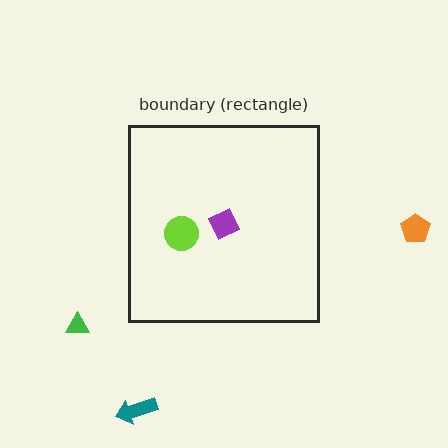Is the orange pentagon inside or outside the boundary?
Outside.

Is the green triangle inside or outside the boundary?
Outside.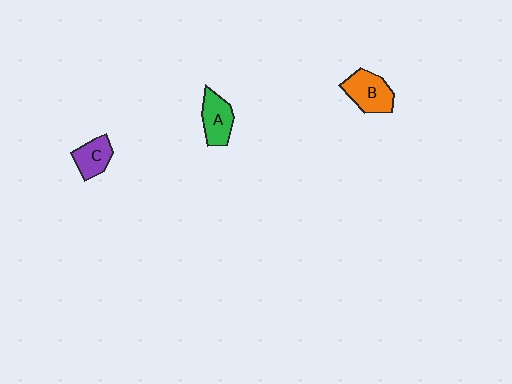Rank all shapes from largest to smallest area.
From largest to smallest: B (orange), A (green), C (purple).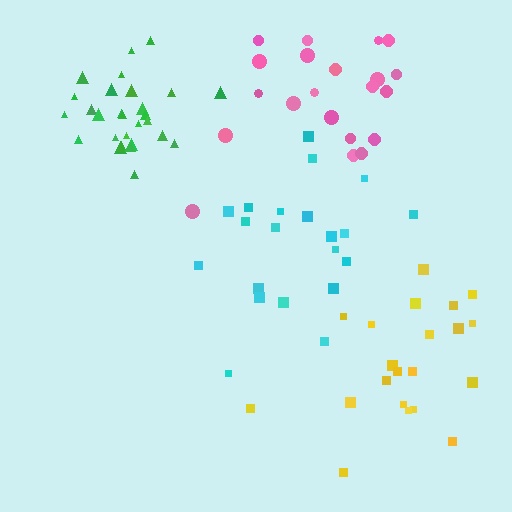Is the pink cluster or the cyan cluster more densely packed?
Cyan.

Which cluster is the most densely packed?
Green.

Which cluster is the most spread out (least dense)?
Yellow.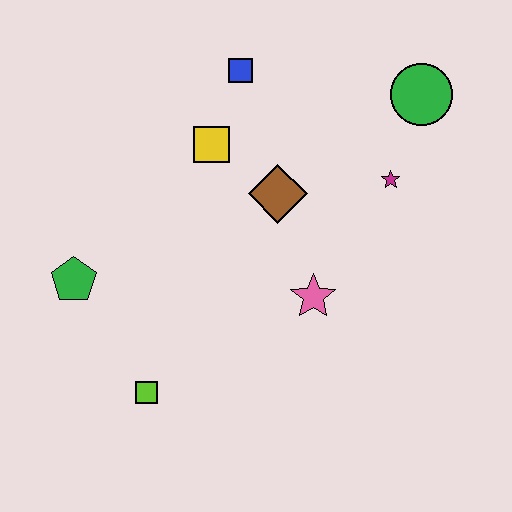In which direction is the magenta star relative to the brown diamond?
The magenta star is to the right of the brown diamond.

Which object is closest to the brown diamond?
The yellow square is closest to the brown diamond.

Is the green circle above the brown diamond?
Yes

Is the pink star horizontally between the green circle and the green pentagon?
Yes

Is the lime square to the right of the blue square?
No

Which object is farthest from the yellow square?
The lime square is farthest from the yellow square.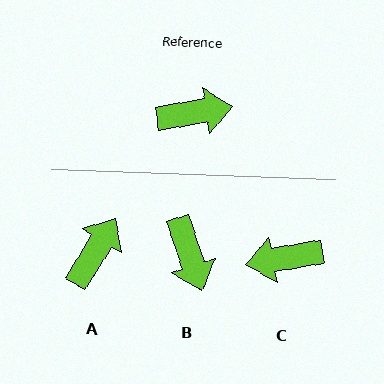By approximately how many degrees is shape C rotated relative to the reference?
Approximately 179 degrees clockwise.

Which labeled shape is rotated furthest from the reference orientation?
C, about 179 degrees away.